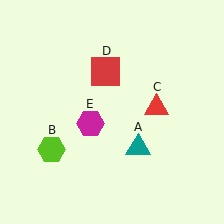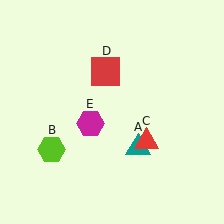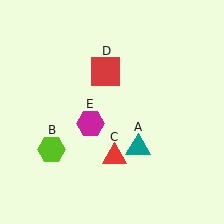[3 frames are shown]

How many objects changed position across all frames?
1 object changed position: red triangle (object C).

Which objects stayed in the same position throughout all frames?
Teal triangle (object A) and lime hexagon (object B) and red square (object D) and magenta hexagon (object E) remained stationary.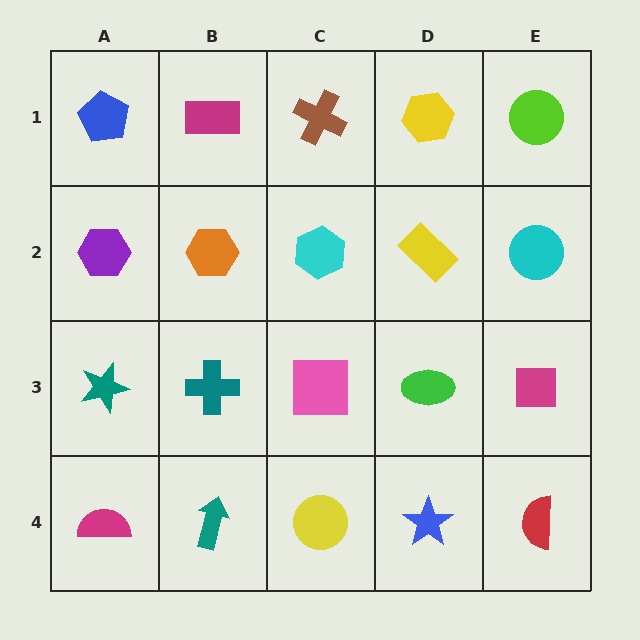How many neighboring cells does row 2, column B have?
4.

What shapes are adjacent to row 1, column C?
A cyan hexagon (row 2, column C), a magenta rectangle (row 1, column B), a yellow hexagon (row 1, column D).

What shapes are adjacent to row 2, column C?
A brown cross (row 1, column C), a pink square (row 3, column C), an orange hexagon (row 2, column B), a yellow rectangle (row 2, column D).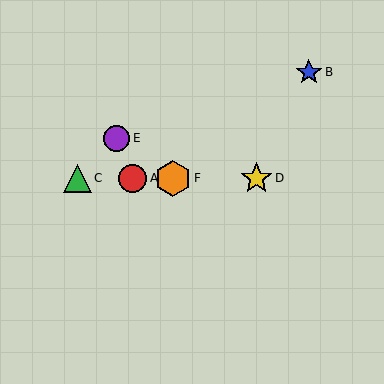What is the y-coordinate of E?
Object E is at y≈138.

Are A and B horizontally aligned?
No, A is at y≈178 and B is at y≈72.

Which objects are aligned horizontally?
Objects A, C, D, F are aligned horizontally.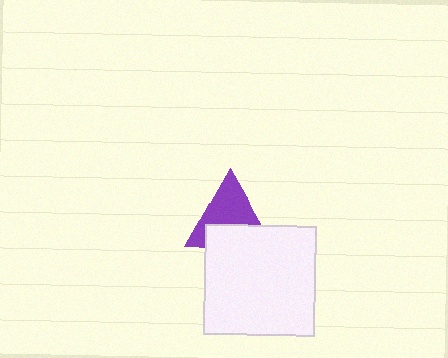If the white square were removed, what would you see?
You would see the complete purple triangle.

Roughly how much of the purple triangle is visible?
About half of it is visible (roughly 58%).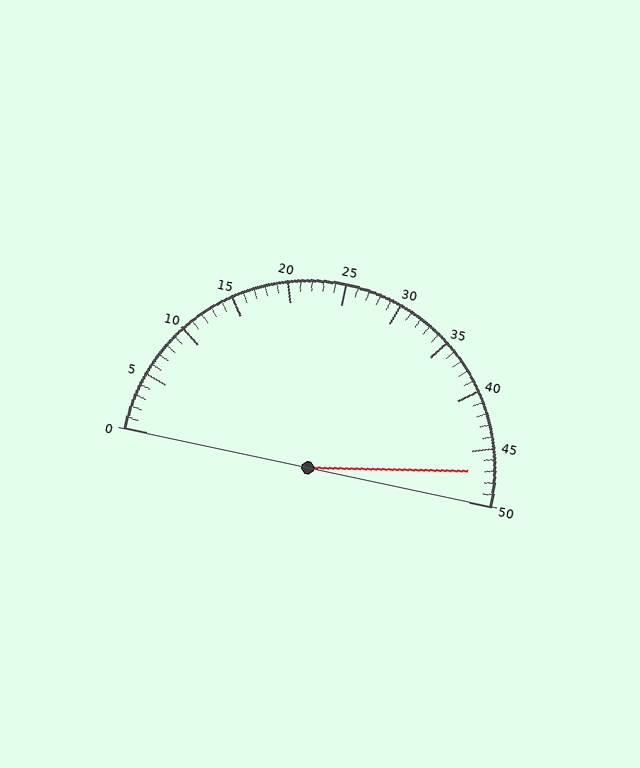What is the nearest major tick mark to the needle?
The nearest major tick mark is 45.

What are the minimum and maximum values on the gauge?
The gauge ranges from 0 to 50.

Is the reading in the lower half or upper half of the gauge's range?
The reading is in the upper half of the range (0 to 50).